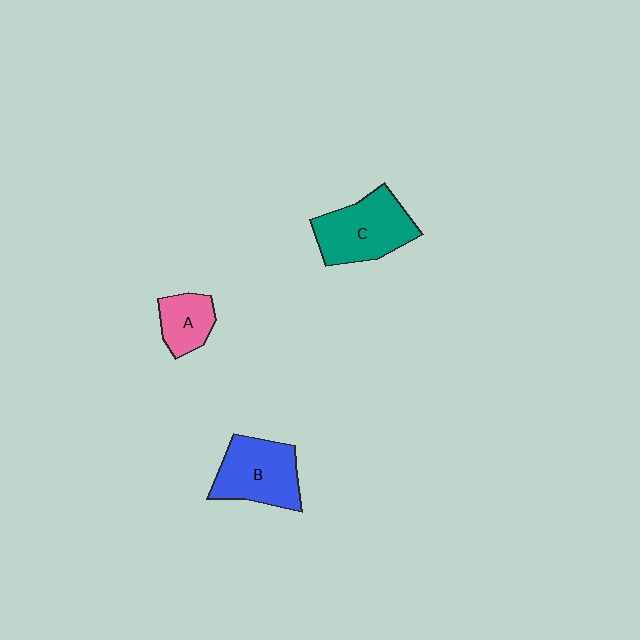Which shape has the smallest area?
Shape A (pink).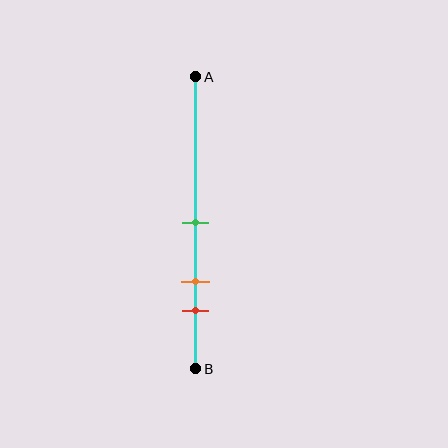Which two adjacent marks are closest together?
The orange and red marks are the closest adjacent pair.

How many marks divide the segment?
There are 3 marks dividing the segment.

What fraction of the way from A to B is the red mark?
The red mark is approximately 80% (0.8) of the way from A to B.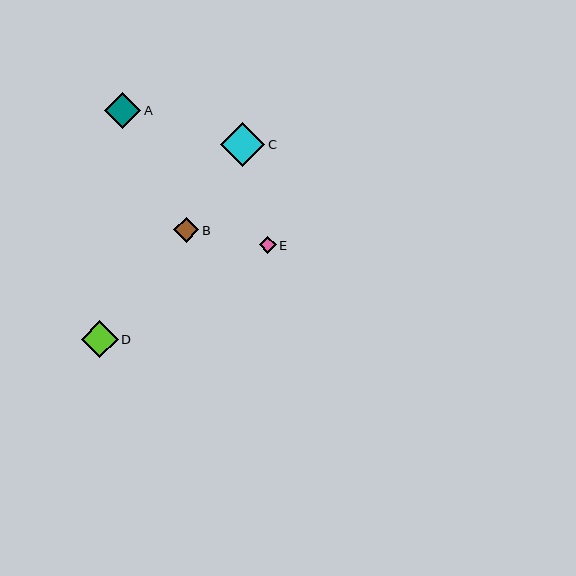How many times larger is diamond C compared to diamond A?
Diamond C is approximately 1.2 times the size of diamond A.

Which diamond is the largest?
Diamond C is the largest with a size of approximately 44 pixels.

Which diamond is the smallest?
Diamond E is the smallest with a size of approximately 16 pixels.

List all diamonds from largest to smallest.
From largest to smallest: C, D, A, B, E.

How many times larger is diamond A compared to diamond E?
Diamond A is approximately 2.2 times the size of diamond E.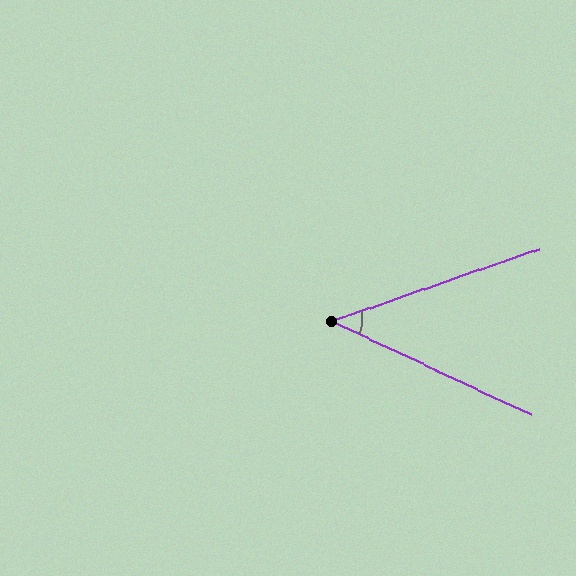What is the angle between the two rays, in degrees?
Approximately 44 degrees.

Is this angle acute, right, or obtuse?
It is acute.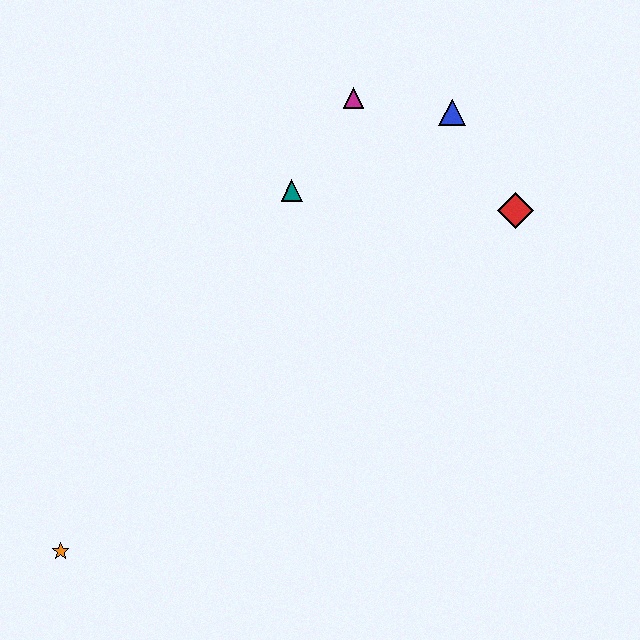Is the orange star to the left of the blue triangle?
Yes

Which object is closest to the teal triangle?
The magenta triangle is closest to the teal triangle.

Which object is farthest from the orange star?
The blue triangle is farthest from the orange star.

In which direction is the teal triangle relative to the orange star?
The teal triangle is above the orange star.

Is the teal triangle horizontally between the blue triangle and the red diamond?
No